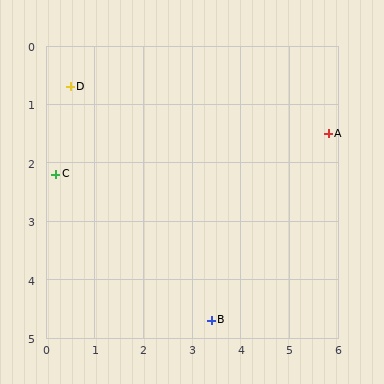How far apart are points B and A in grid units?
Points B and A are about 4.0 grid units apart.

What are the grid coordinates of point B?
Point B is at approximately (3.4, 4.7).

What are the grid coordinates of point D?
Point D is at approximately (0.5, 0.7).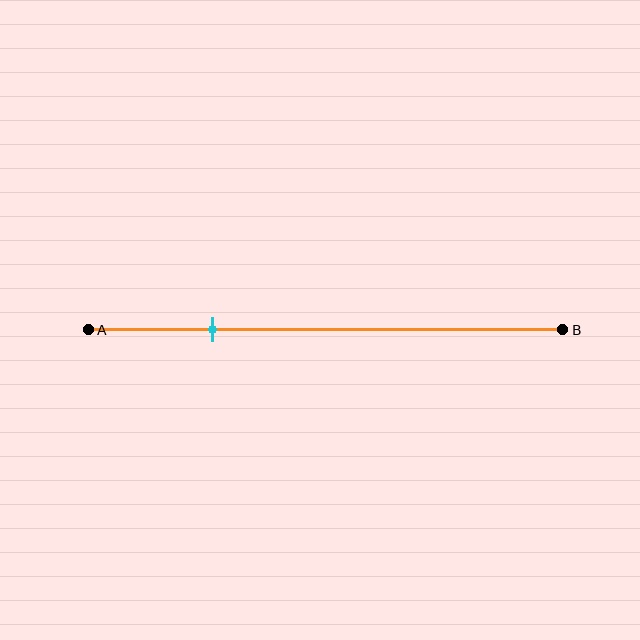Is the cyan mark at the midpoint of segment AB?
No, the mark is at about 25% from A, not at the 50% midpoint.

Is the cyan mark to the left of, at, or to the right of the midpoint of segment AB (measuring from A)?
The cyan mark is to the left of the midpoint of segment AB.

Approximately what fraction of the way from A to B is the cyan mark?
The cyan mark is approximately 25% of the way from A to B.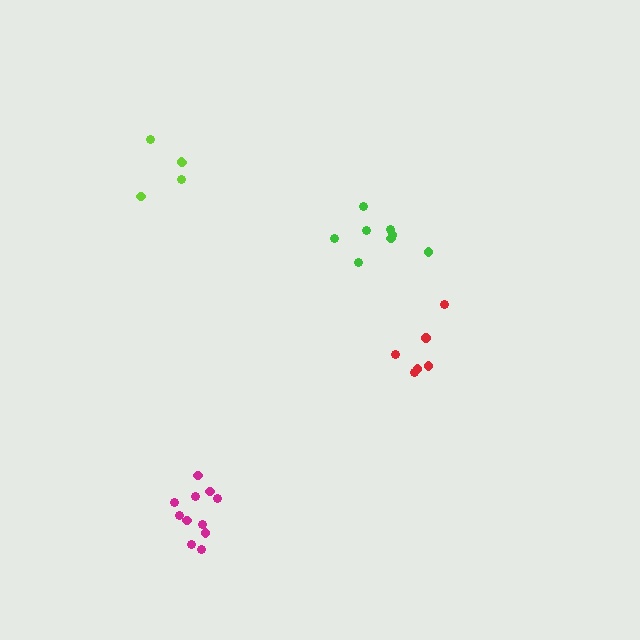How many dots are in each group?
Group 1: 11 dots, Group 2: 6 dots, Group 3: 8 dots, Group 4: 5 dots (30 total).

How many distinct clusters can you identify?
There are 4 distinct clusters.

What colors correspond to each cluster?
The clusters are colored: magenta, red, green, lime.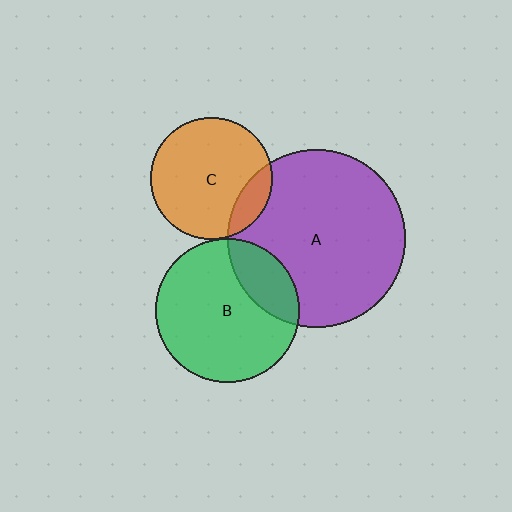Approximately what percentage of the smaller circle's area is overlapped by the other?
Approximately 5%.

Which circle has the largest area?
Circle A (purple).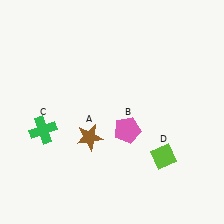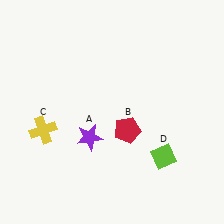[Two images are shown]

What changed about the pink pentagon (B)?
In Image 1, B is pink. In Image 2, it changed to red.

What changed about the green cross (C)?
In Image 1, C is green. In Image 2, it changed to yellow.